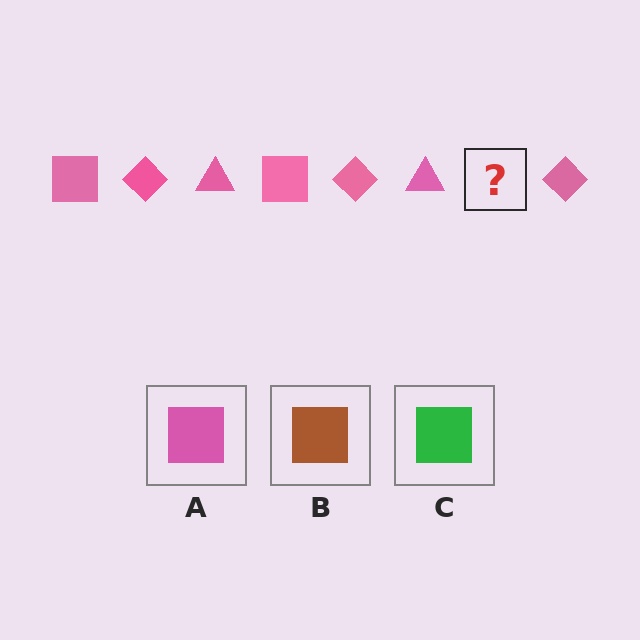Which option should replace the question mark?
Option A.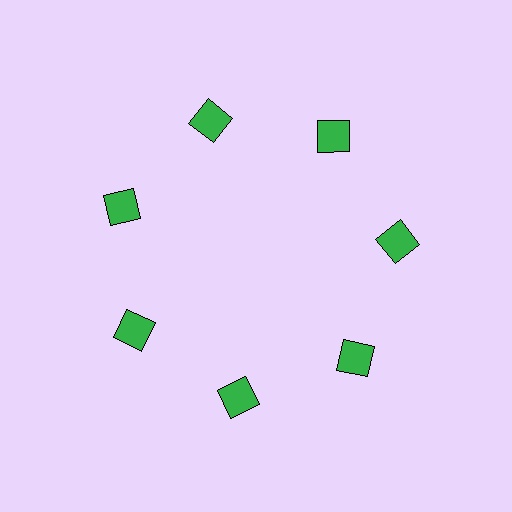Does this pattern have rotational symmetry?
Yes, this pattern has 7-fold rotational symmetry. It looks the same after rotating 51 degrees around the center.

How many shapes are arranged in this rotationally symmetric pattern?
There are 7 shapes, arranged in 7 groups of 1.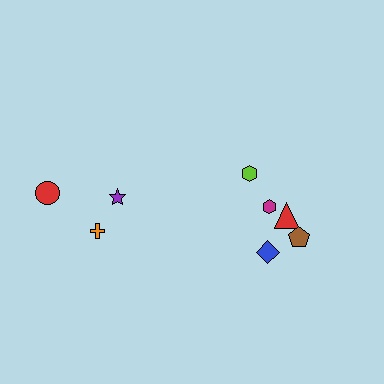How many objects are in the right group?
There are 5 objects.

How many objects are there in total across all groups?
There are 8 objects.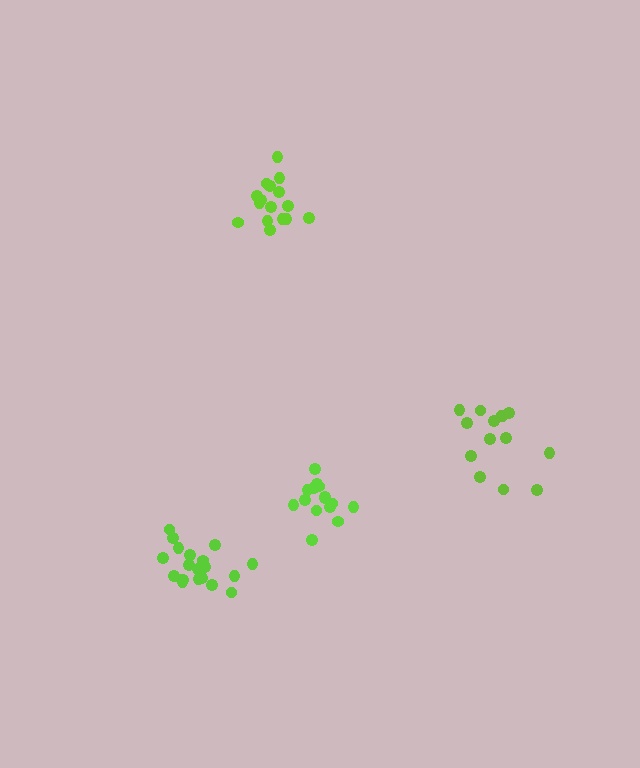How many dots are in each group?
Group 1: 16 dots, Group 2: 14 dots, Group 3: 20 dots, Group 4: 15 dots (65 total).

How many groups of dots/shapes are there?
There are 4 groups.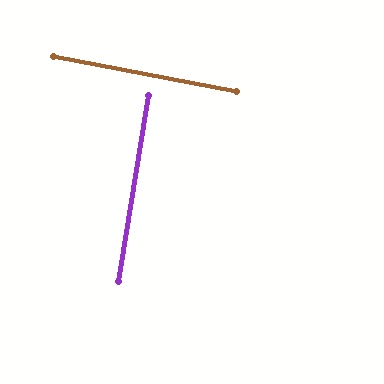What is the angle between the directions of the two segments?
Approximately 89 degrees.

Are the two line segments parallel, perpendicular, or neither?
Perpendicular — they meet at approximately 89°.